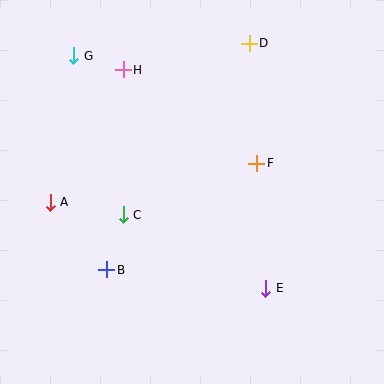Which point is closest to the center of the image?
Point F at (257, 163) is closest to the center.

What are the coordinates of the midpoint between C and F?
The midpoint between C and F is at (190, 189).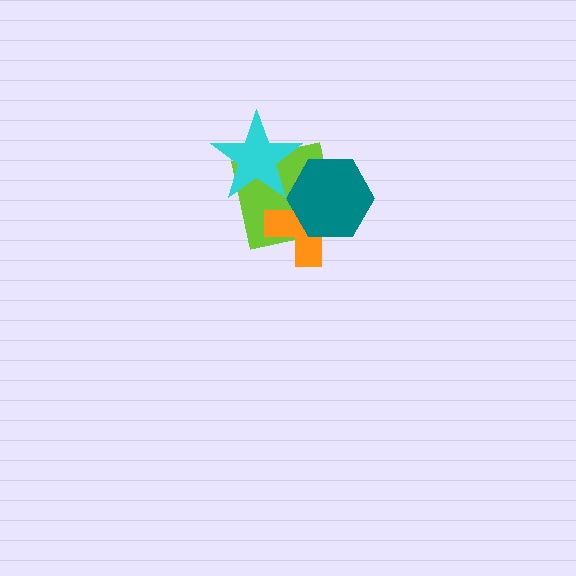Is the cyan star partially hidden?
No, no other shape covers it.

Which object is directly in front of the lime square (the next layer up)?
The cyan star is directly in front of the lime square.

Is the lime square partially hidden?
Yes, it is partially covered by another shape.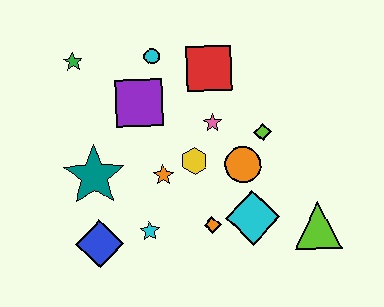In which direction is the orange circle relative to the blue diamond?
The orange circle is to the right of the blue diamond.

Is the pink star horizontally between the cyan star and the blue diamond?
No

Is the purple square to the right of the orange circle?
No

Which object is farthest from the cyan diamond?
The green star is farthest from the cyan diamond.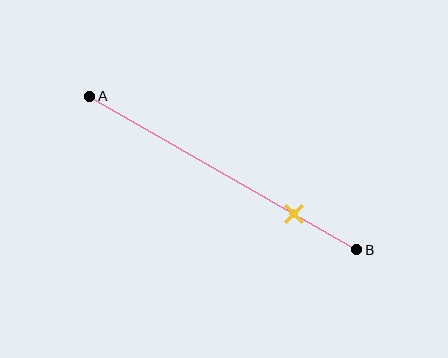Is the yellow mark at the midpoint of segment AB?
No, the mark is at about 75% from A, not at the 50% midpoint.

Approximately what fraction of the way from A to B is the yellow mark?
The yellow mark is approximately 75% of the way from A to B.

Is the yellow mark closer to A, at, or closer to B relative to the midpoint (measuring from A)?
The yellow mark is closer to point B than the midpoint of segment AB.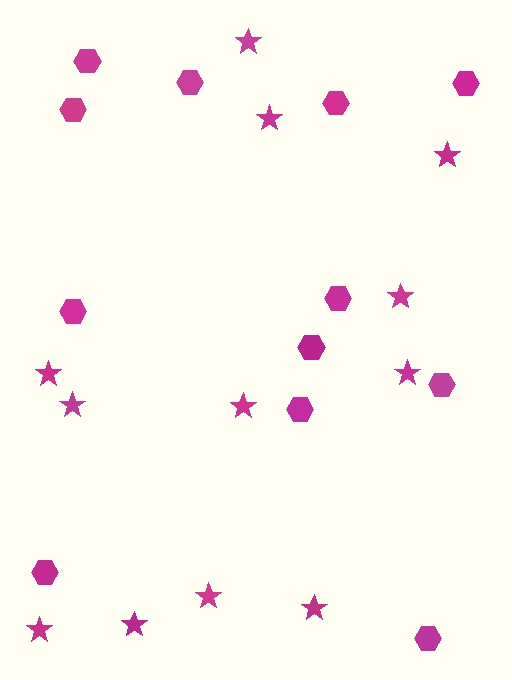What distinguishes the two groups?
There are 2 groups: one group of hexagons (12) and one group of stars (12).